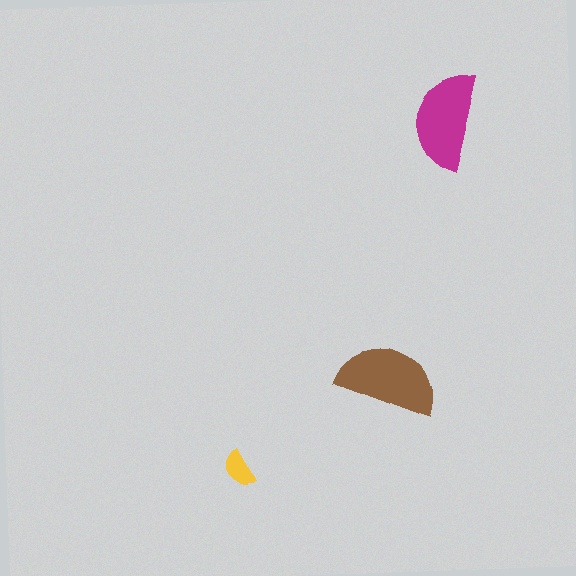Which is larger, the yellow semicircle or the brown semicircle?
The brown one.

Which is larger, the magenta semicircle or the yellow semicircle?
The magenta one.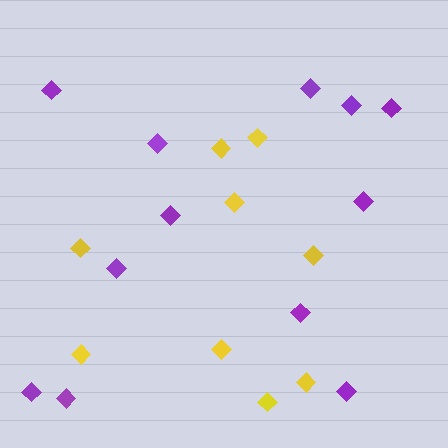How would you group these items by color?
There are 2 groups: one group of yellow diamonds (9) and one group of purple diamonds (12).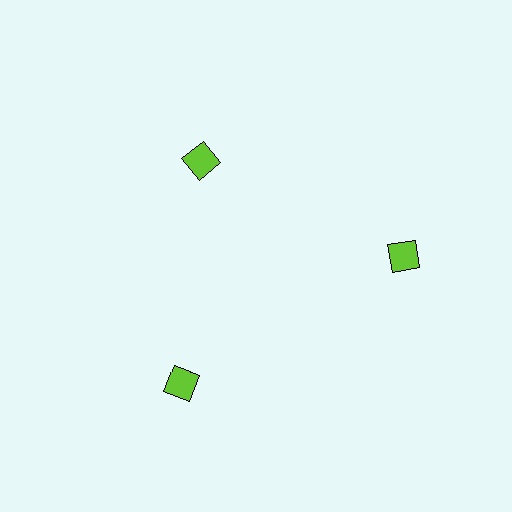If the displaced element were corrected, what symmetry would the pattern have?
It would have 3-fold rotational symmetry — the pattern would map onto itself every 120 degrees.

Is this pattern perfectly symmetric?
No. The 3 lime diamonds are arranged in a ring, but one element near the 11 o'clock position is pulled inward toward the center, breaking the 3-fold rotational symmetry.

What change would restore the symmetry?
The symmetry would be restored by moving it outward, back onto the ring so that all 3 diamonds sit at equal angles and equal distance from the center.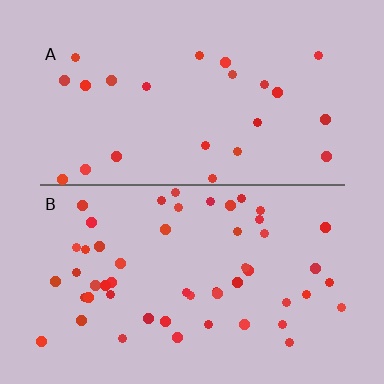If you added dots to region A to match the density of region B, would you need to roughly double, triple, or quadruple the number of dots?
Approximately double.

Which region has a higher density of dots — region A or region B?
B (the bottom).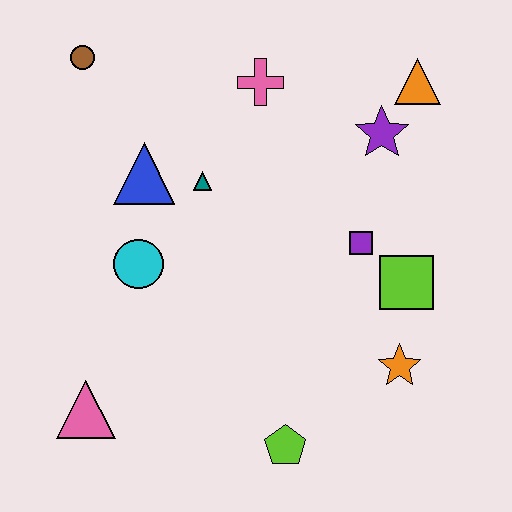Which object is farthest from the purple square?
The brown circle is farthest from the purple square.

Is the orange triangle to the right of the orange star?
Yes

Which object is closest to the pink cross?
The teal triangle is closest to the pink cross.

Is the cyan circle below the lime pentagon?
No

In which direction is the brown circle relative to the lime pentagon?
The brown circle is above the lime pentagon.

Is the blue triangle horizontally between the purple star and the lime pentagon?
No